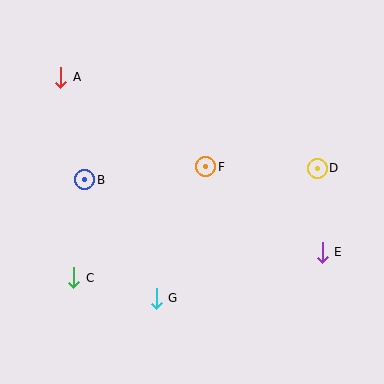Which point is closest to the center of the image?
Point F at (206, 167) is closest to the center.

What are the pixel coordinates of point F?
Point F is at (206, 167).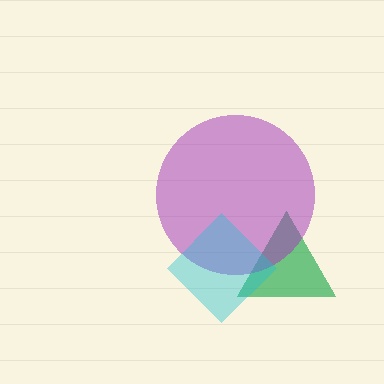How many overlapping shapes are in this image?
There are 3 overlapping shapes in the image.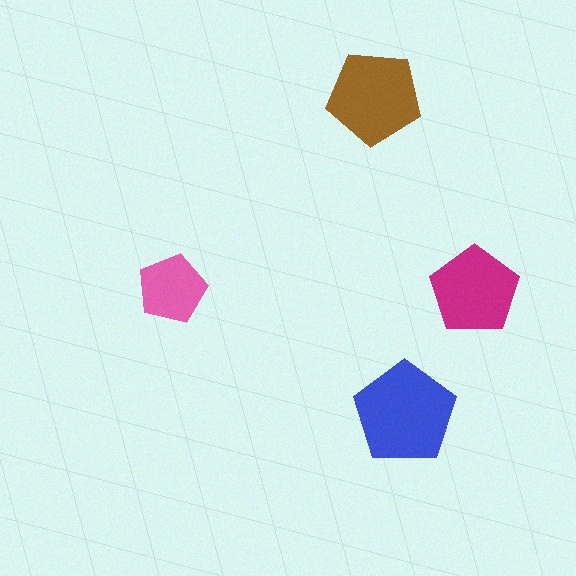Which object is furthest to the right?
The magenta pentagon is rightmost.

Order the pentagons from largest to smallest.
the blue one, the brown one, the magenta one, the pink one.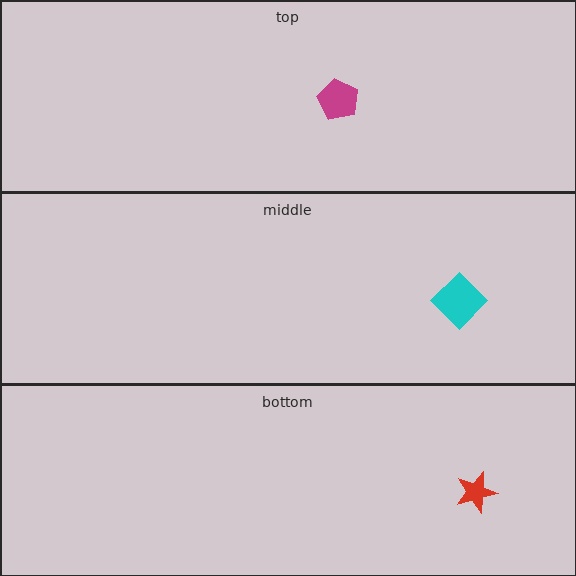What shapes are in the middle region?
The cyan diamond.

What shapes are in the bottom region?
The red star.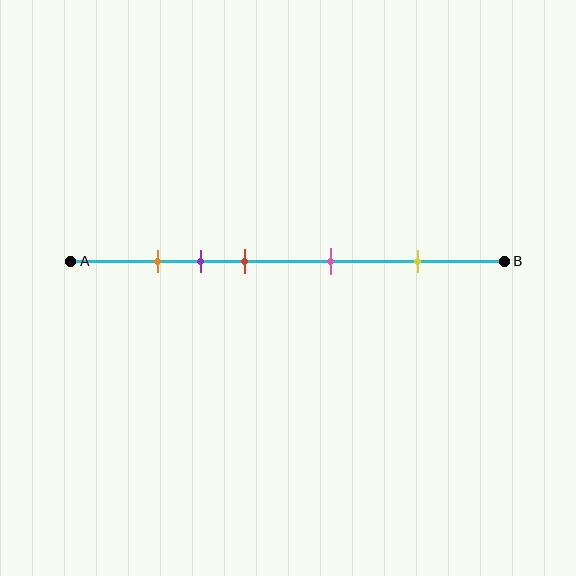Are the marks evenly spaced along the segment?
No, the marks are not evenly spaced.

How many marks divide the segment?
There are 5 marks dividing the segment.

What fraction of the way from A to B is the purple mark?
The purple mark is approximately 30% (0.3) of the way from A to B.